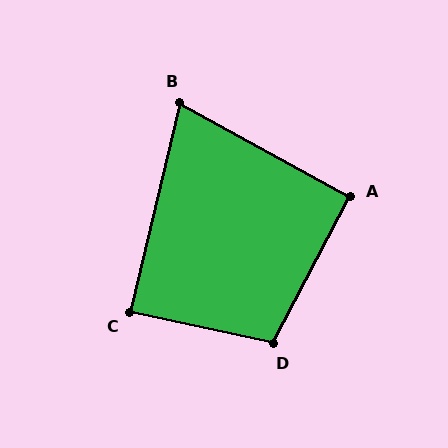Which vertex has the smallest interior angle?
B, at approximately 75 degrees.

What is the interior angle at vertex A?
Approximately 91 degrees (approximately right).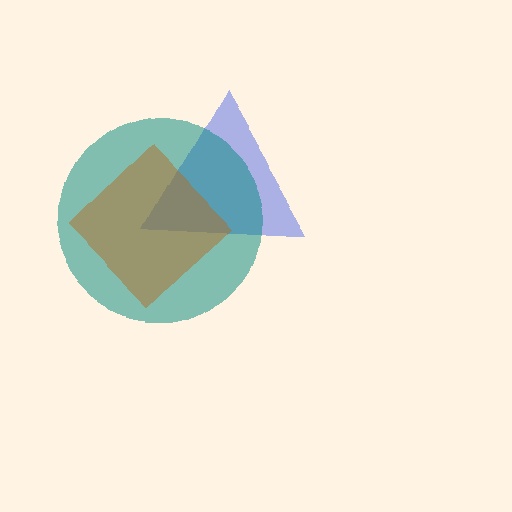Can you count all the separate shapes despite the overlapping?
Yes, there are 3 separate shapes.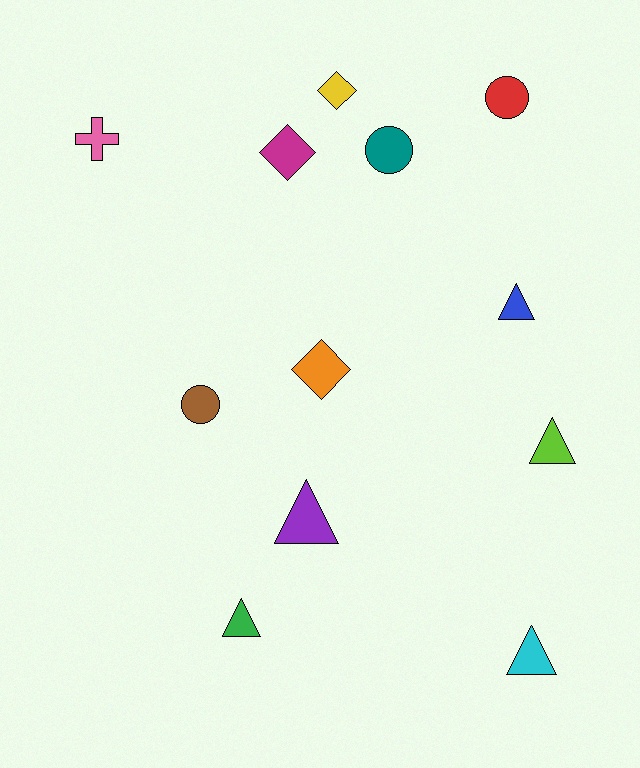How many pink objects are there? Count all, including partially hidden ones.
There is 1 pink object.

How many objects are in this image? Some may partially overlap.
There are 12 objects.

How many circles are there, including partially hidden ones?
There are 3 circles.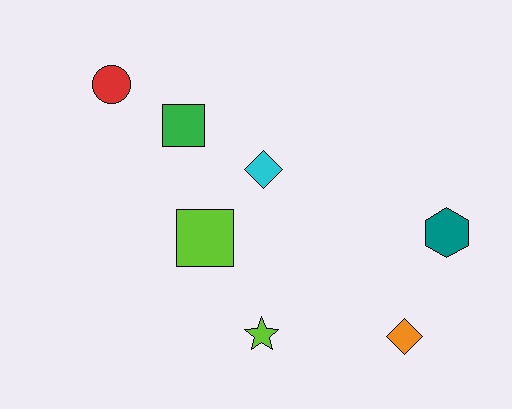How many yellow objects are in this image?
There are no yellow objects.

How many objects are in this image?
There are 7 objects.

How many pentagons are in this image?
There are no pentagons.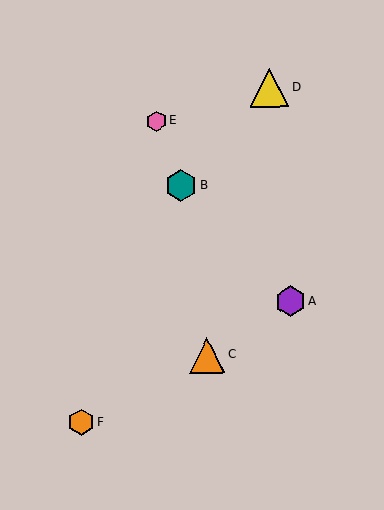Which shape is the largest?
The yellow triangle (labeled D) is the largest.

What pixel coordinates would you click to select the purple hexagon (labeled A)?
Click at (290, 301) to select the purple hexagon A.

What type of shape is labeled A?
Shape A is a purple hexagon.